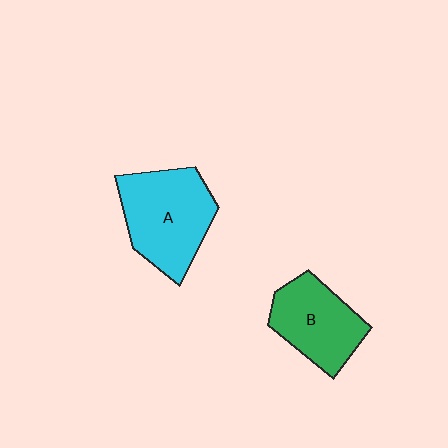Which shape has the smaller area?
Shape B (green).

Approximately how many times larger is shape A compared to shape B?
Approximately 1.3 times.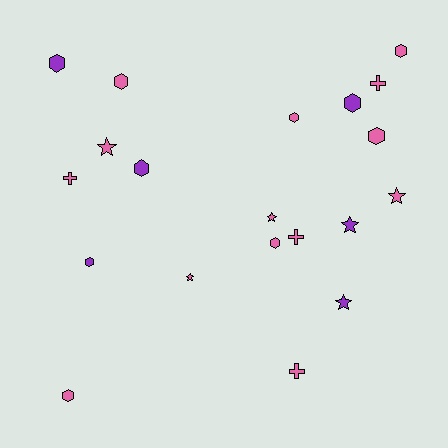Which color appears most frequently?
Pink, with 14 objects.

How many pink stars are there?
There are 4 pink stars.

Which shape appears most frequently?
Hexagon, with 10 objects.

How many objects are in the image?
There are 20 objects.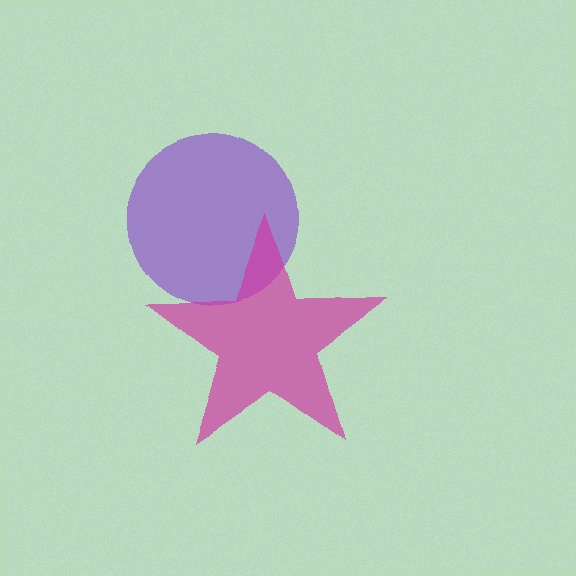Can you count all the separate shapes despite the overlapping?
Yes, there are 2 separate shapes.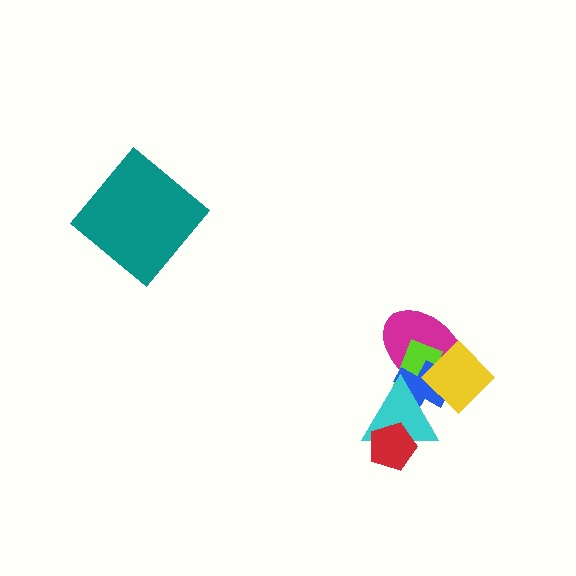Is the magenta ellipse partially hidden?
Yes, it is partially covered by another shape.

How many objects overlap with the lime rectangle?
4 objects overlap with the lime rectangle.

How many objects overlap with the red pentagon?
1 object overlaps with the red pentagon.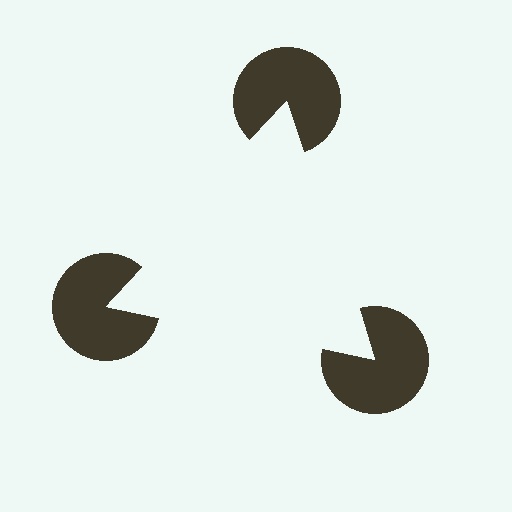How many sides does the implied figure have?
3 sides.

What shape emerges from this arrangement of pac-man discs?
An illusory triangle — its edges are inferred from the aligned wedge cuts in the pac-man discs, not physically drawn.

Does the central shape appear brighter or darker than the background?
It typically appears slightly brighter than the background, even though no actual brightness change is drawn.